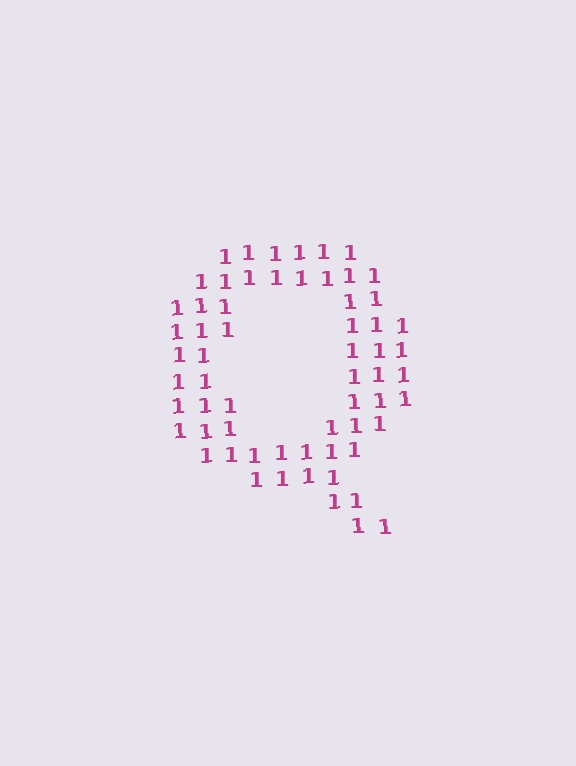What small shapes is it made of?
It is made of small digit 1's.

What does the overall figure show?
The overall figure shows the letter Q.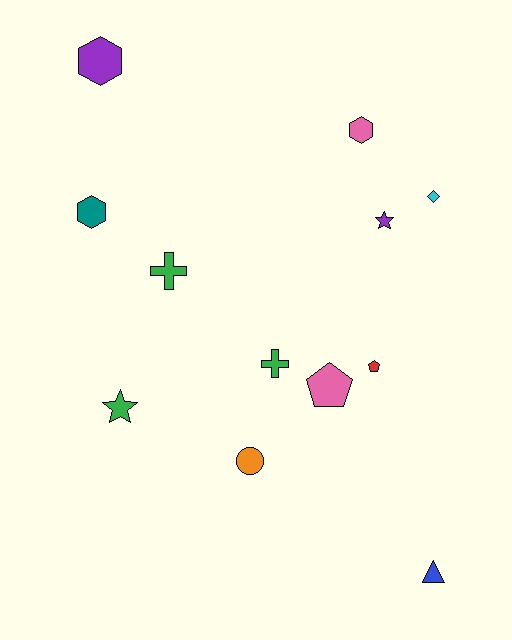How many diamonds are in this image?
There is 1 diamond.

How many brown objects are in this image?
There are no brown objects.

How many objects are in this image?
There are 12 objects.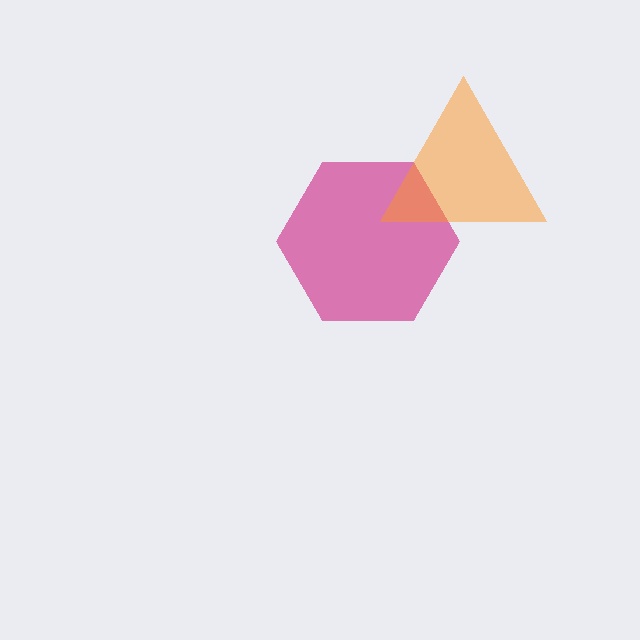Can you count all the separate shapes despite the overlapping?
Yes, there are 2 separate shapes.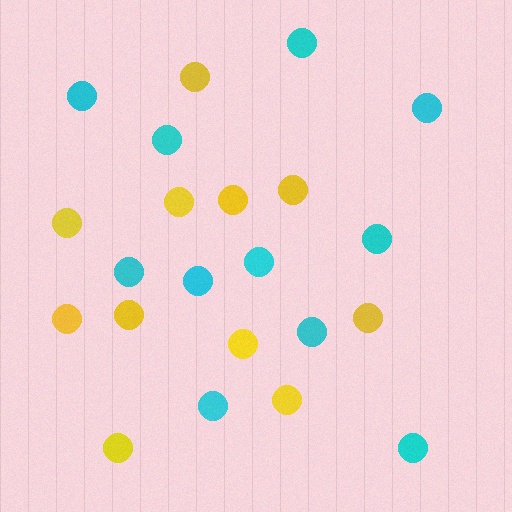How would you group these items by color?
There are 2 groups: one group of yellow circles (11) and one group of cyan circles (11).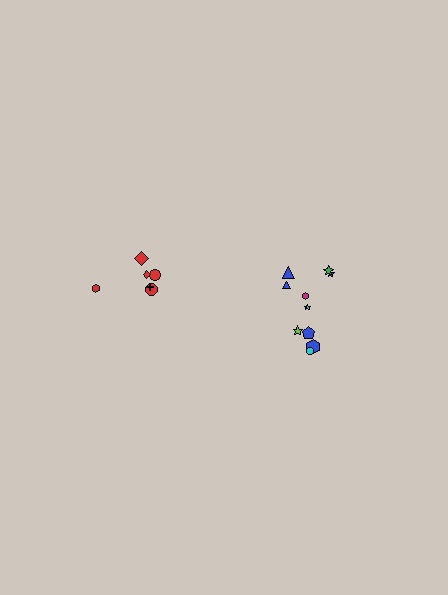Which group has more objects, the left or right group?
The right group.